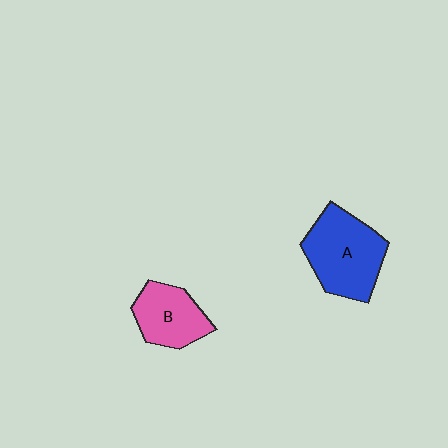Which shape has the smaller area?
Shape B (pink).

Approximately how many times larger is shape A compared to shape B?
Approximately 1.5 times.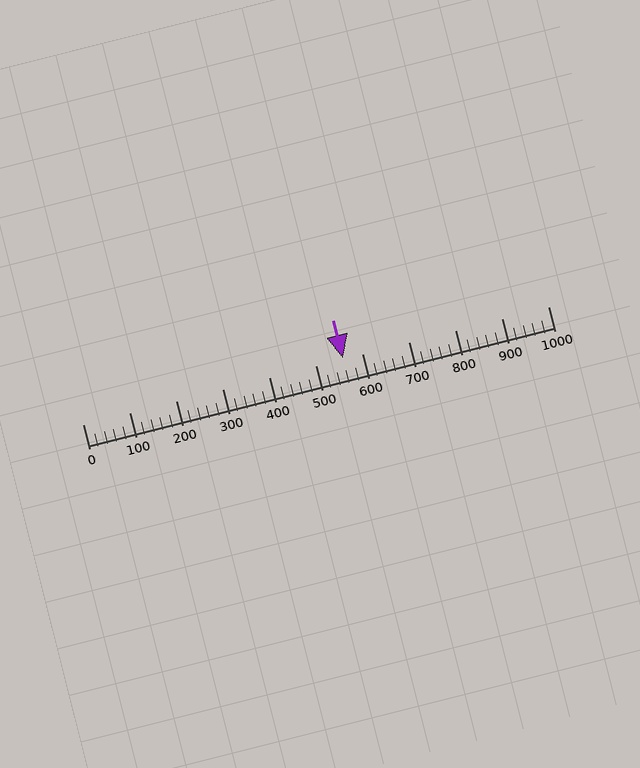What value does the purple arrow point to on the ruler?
The purple arrow points to approximately 560.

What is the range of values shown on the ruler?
The ruler shows values from 0 to 1000.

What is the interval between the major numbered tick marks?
The major tick marks are spaced 100 units apart.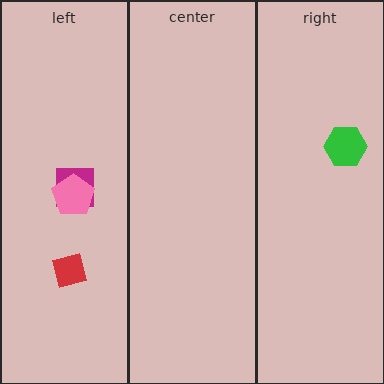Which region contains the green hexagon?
The right region.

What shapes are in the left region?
The red diamond, the magenta square, the pink pentagon.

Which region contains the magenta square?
The left region.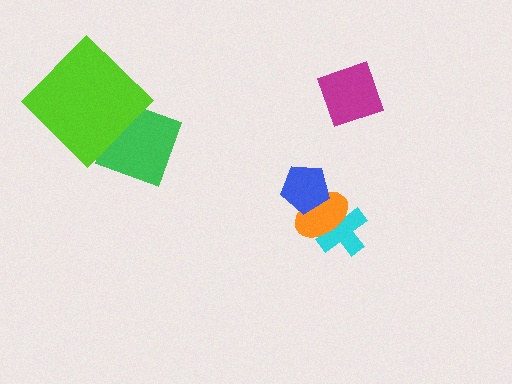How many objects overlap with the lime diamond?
1 object overlaps with the lime diamond.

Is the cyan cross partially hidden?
Yes, it is partially covered by another shape.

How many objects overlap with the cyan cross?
1 object overlaps with the cyan cross.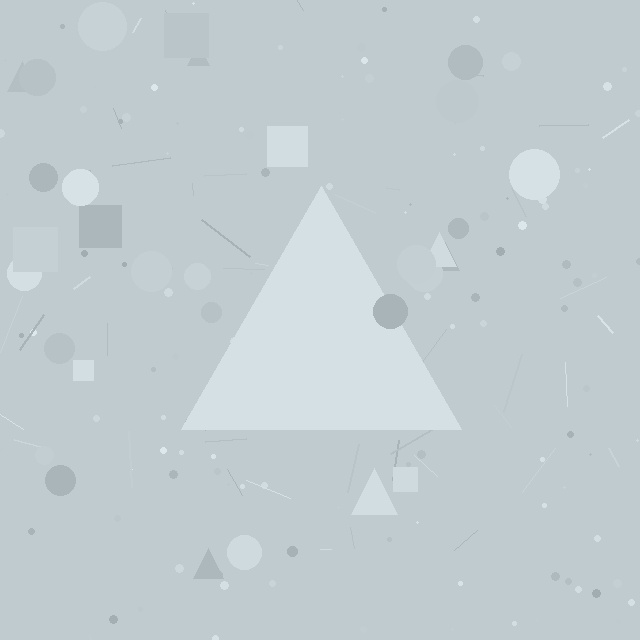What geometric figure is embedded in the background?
A triangle is embedded in the background.